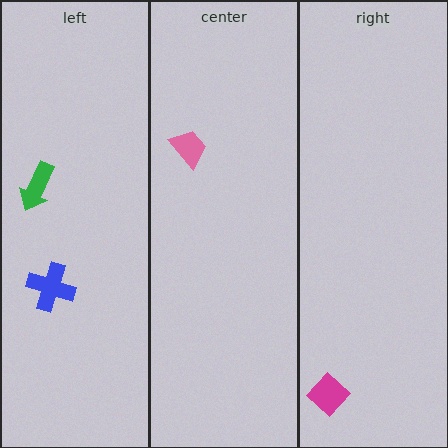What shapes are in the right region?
The magenta diamond.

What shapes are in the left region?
The green arrow, the blue cross.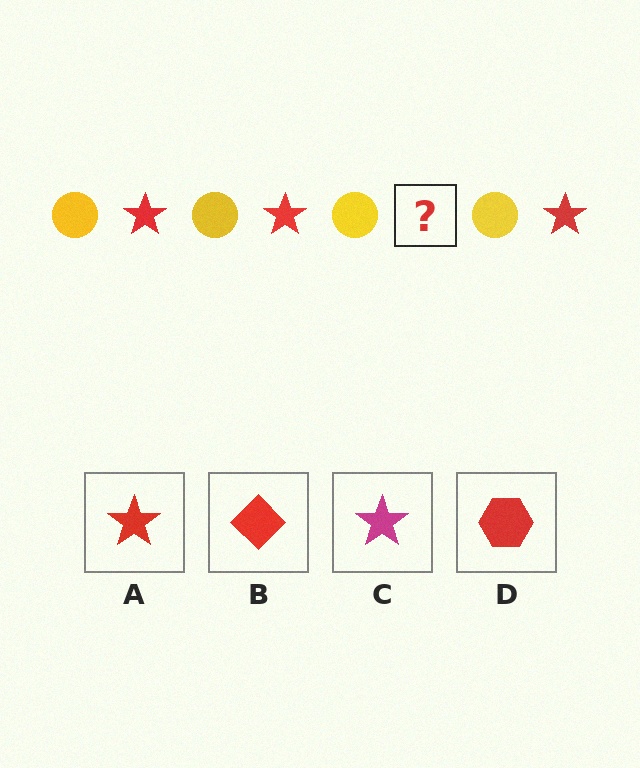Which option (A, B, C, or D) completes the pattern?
A.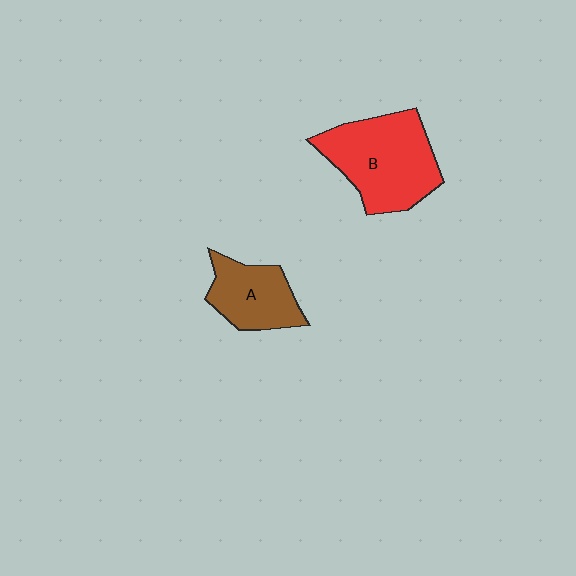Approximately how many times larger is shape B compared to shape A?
Approximately 1.7 times.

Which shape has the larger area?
Shape B (red).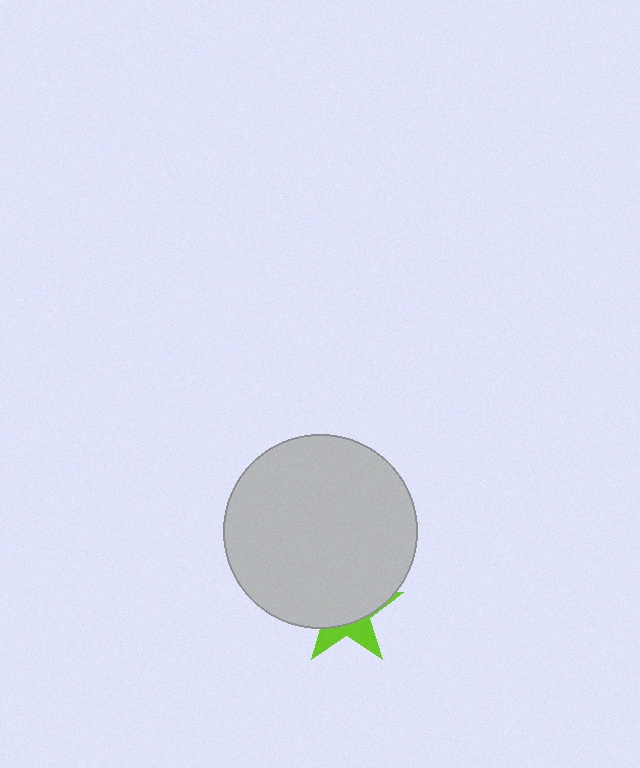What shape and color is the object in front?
The object in front is a light gray circle.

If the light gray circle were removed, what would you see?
You would see the complete lime star.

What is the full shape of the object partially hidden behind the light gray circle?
The partially hidden object is a lime star.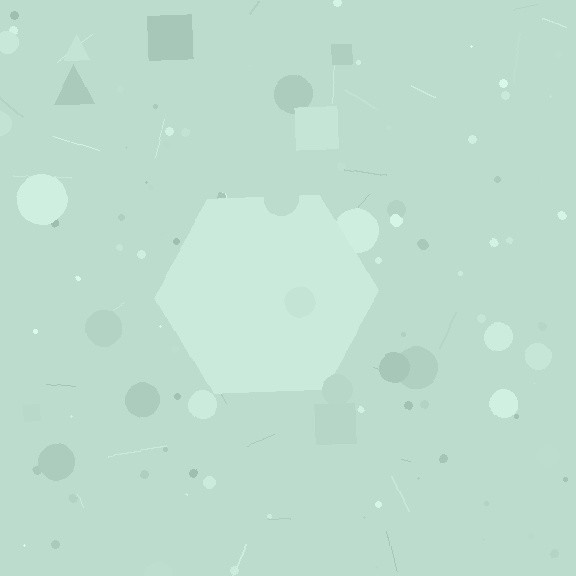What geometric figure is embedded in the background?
A hexagon is embedded in the background.